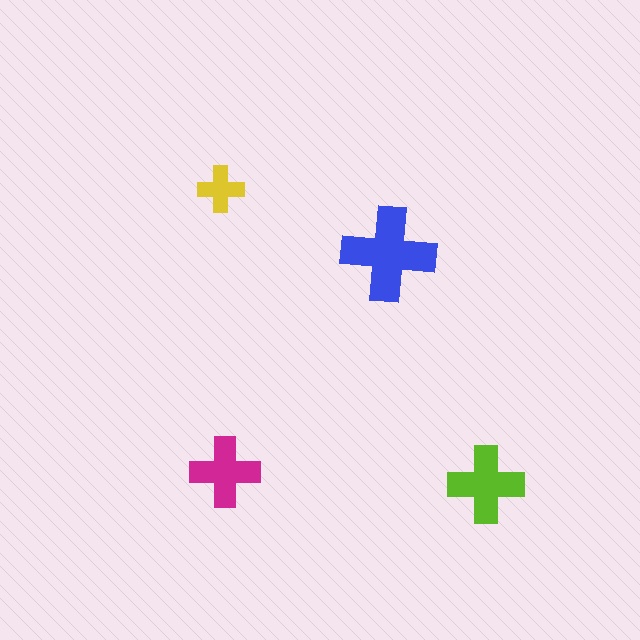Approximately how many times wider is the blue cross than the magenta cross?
About 1.5 times wider.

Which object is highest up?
The yellow cross is topmost.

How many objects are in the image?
There are 4 objects in the image.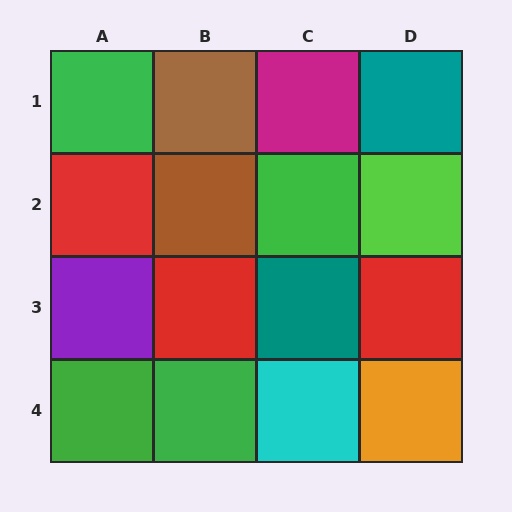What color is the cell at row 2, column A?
Red.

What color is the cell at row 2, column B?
Brown.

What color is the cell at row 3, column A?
Purple.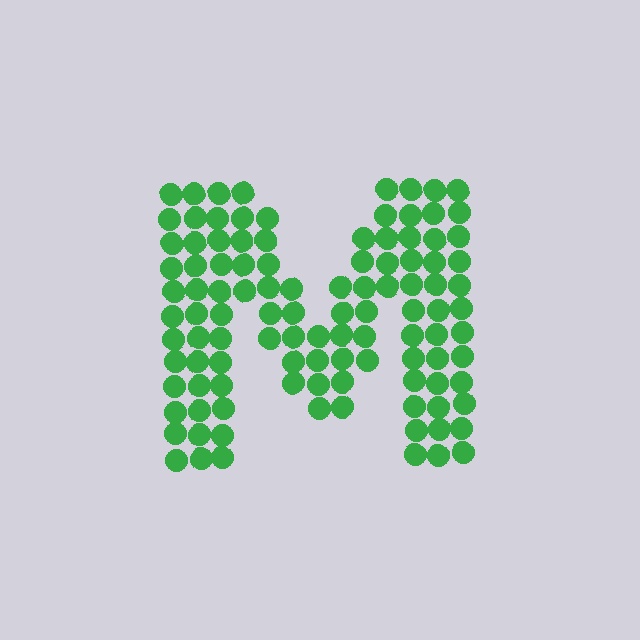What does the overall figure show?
The overall figure shows the letter M.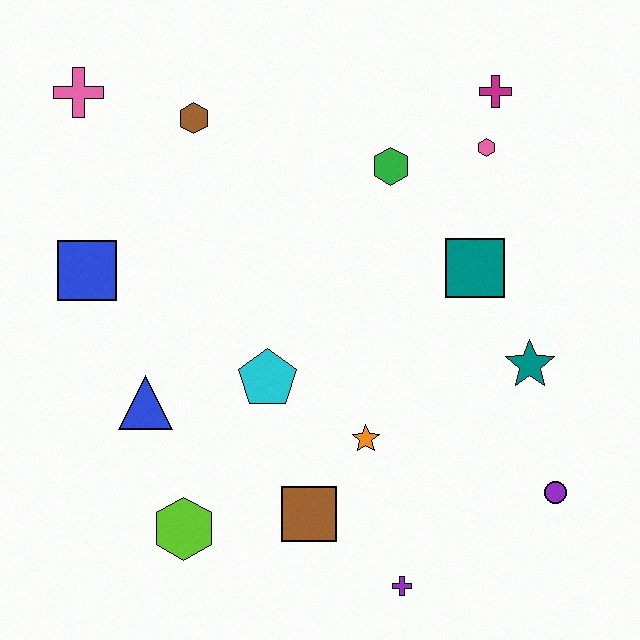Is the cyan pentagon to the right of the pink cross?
Yes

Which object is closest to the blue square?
The blue triangle is closest to the blue square.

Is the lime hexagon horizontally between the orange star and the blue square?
Yes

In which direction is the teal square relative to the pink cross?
The teal square is to the right of the pink cross.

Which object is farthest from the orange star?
The pink cross is farthest from the orange star.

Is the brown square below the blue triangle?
Yes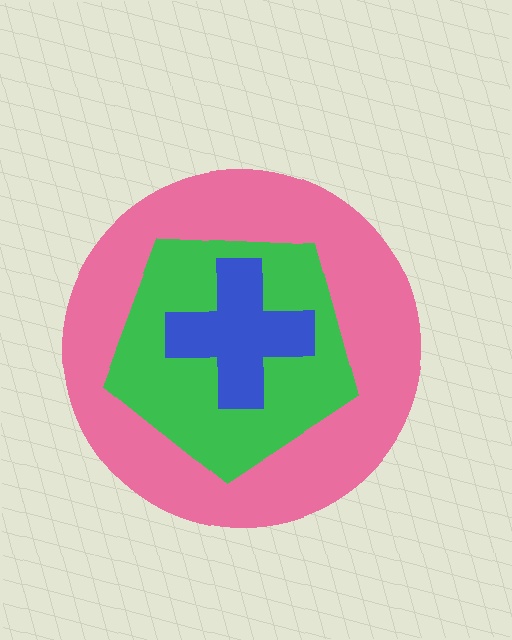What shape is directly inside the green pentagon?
The blue cross.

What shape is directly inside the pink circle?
The green pentagon.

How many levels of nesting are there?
3.